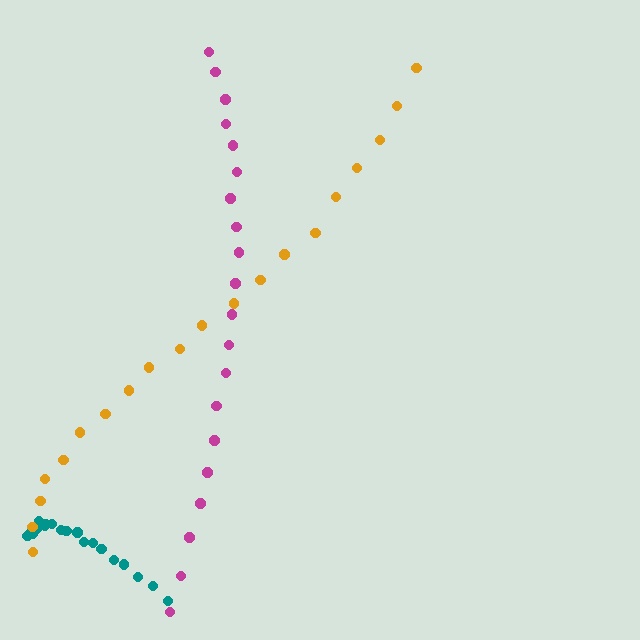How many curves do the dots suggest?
There are 3 distinct paths.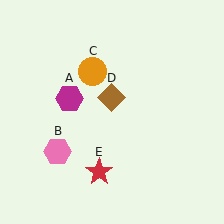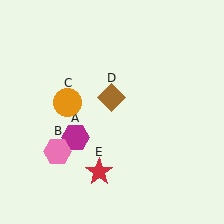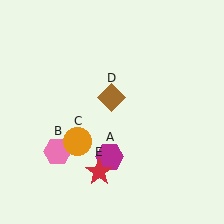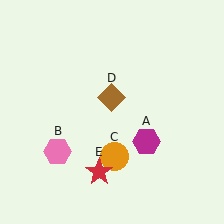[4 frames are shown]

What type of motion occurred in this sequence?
The magenta hexagon (object A), orange circle (object C) rotated counterclockwise around the center of the scene.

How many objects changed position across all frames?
2 objects changed position: magenta hexagon (object A), orange circle (object C).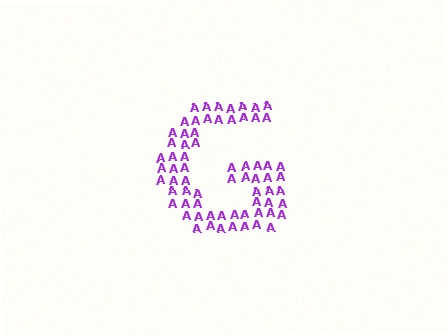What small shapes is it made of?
It is made of small letter A's.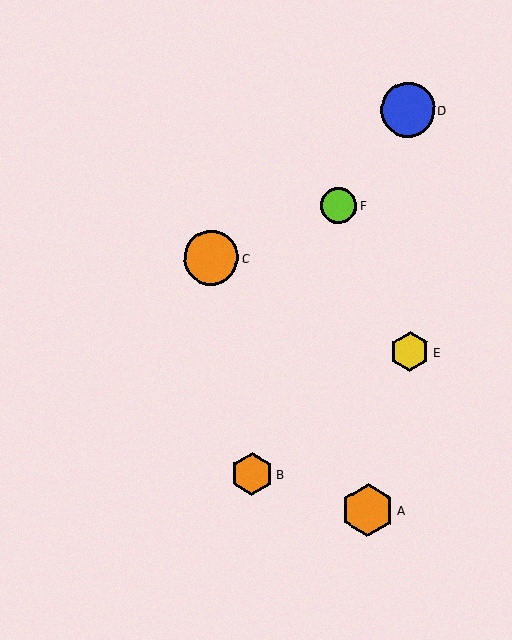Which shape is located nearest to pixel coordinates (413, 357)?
The yellow hexagon (labeled E) at (410, 351) is nearest to that location.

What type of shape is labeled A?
Shape A is an orange hexagon.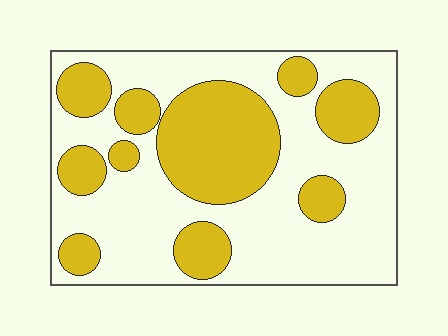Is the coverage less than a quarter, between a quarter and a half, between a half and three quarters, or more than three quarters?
Between a quarter and a half.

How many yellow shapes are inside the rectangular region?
10.